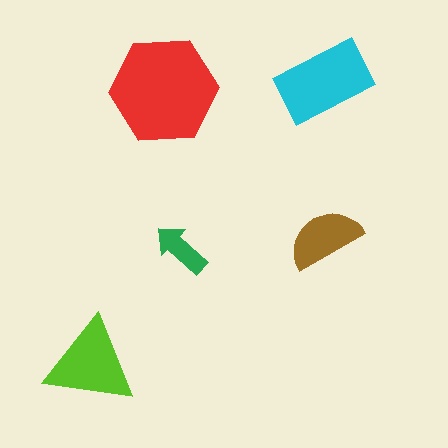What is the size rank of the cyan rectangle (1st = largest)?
2nd.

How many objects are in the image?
There are 5 objects in the image.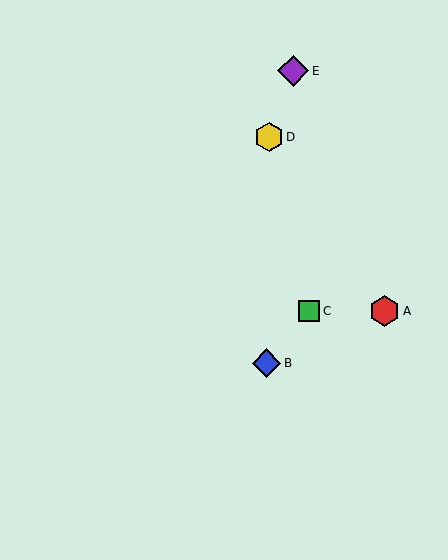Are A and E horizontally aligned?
No, A is at y≈311 and E is at y≈71.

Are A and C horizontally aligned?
Yes, both are at y≈311.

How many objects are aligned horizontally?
2 objects (A, C) are aligned horizontally.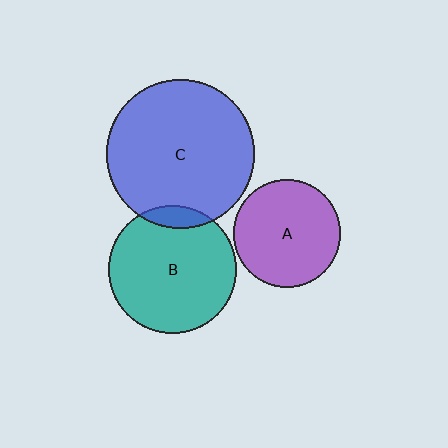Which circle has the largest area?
Circle C (blue).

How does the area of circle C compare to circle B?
Approximately 1.4 times.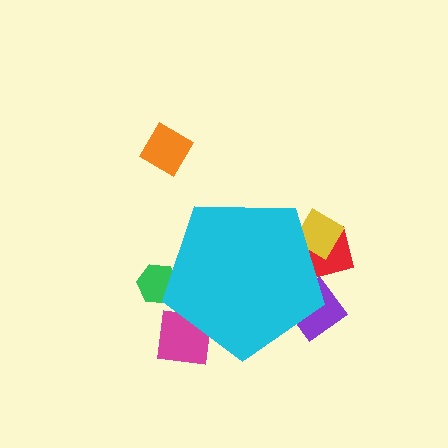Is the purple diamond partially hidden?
Yes, the purple diamond is partially hidden behind the cyan pentagon.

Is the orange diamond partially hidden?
No, the orange diamond is fully visible.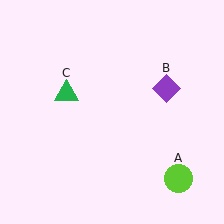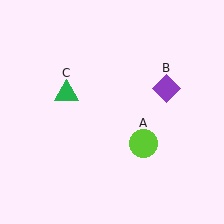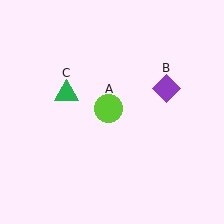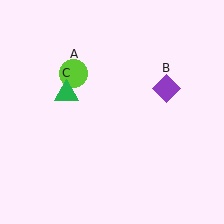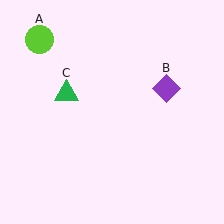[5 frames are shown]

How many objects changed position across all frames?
1 object changed position: lime circle (object A).